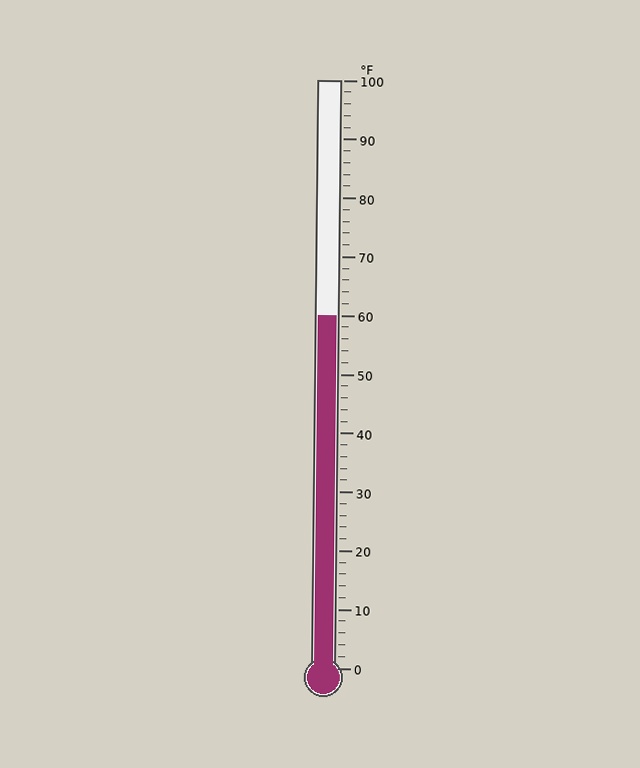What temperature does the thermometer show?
The thermometer shows approximately 60°F.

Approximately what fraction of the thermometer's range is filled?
The thermometer is filled to approximately 60% of its range.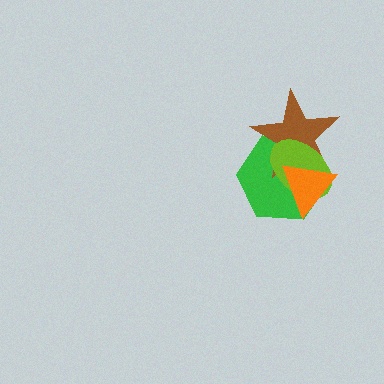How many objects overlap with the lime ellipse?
3 objects overlap with the lime ellipse.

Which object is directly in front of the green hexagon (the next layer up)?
The brown star is directly in front of the green hexagon.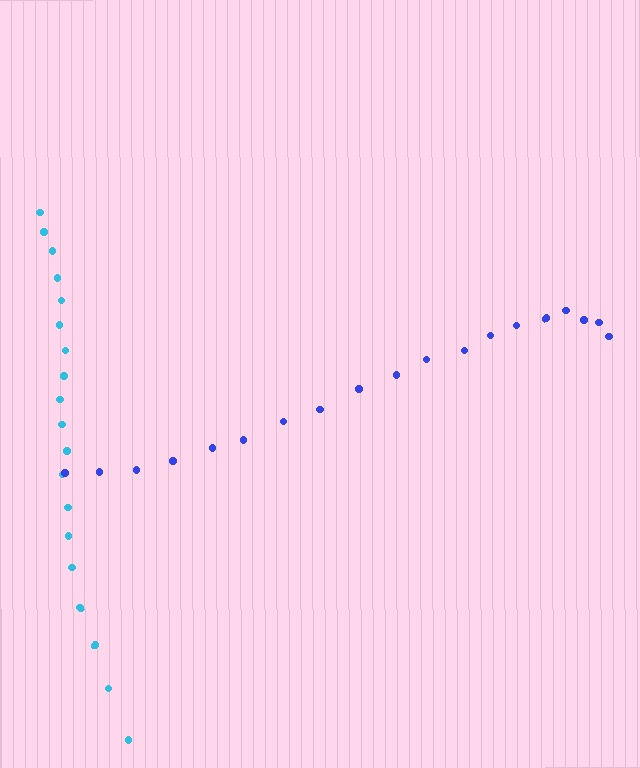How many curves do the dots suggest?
There are 2 distinct paths.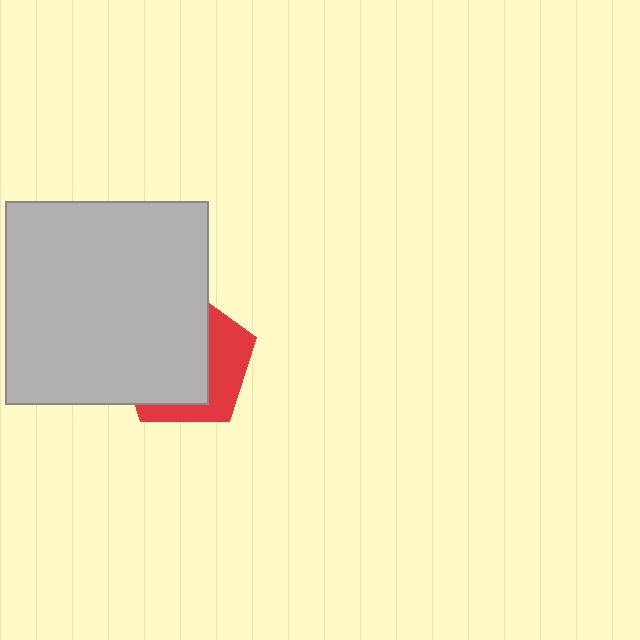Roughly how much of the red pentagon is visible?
A small part of it is visible (roughly 36%).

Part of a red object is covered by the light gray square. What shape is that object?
It is a pentagon.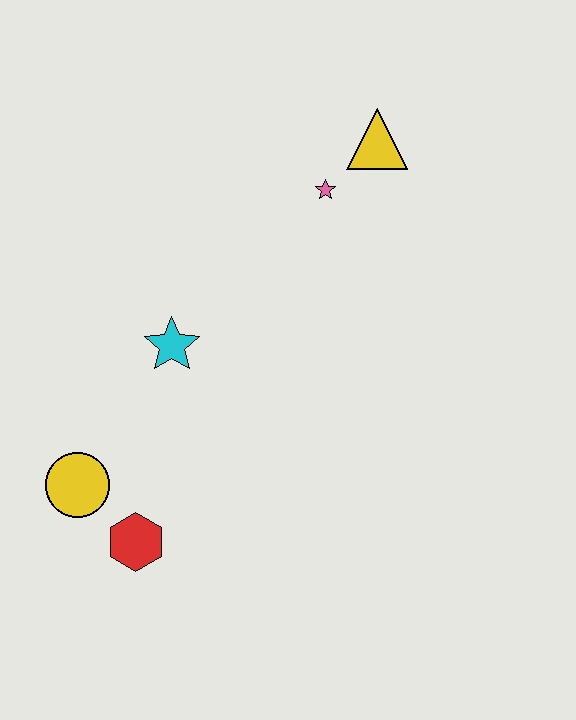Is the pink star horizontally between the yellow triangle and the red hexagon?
Yes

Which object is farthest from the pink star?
The red hexagon is farthest from the pink star.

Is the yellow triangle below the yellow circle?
No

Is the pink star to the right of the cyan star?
Yes